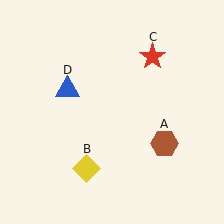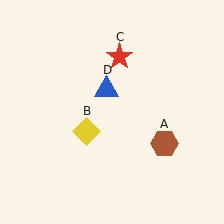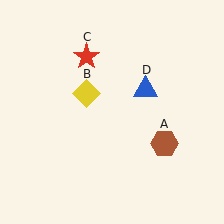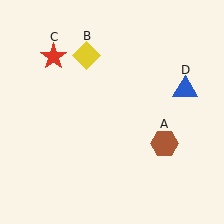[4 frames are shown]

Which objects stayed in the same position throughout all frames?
Brown hexagon (object A) remained stationary.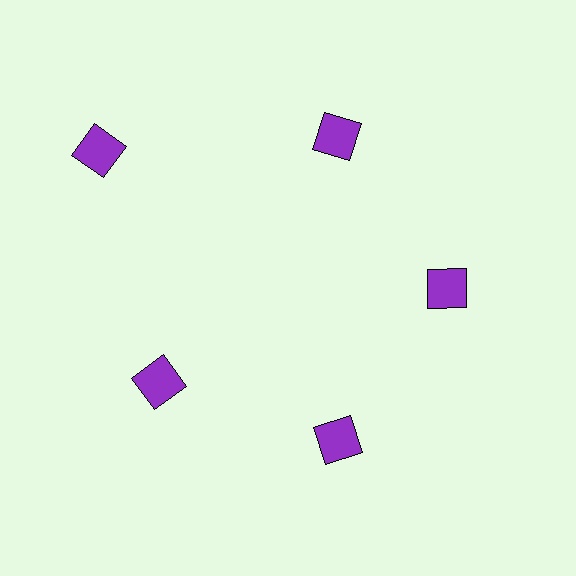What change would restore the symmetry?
The symmetry would be restored by moving it inward, back onto the ring so that all 5 squares sit at equal angles and equal distance from the center.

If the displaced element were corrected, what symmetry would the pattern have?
It would have 5-fold rotational symmetry — the pattern would map onto itself every 72 degrees.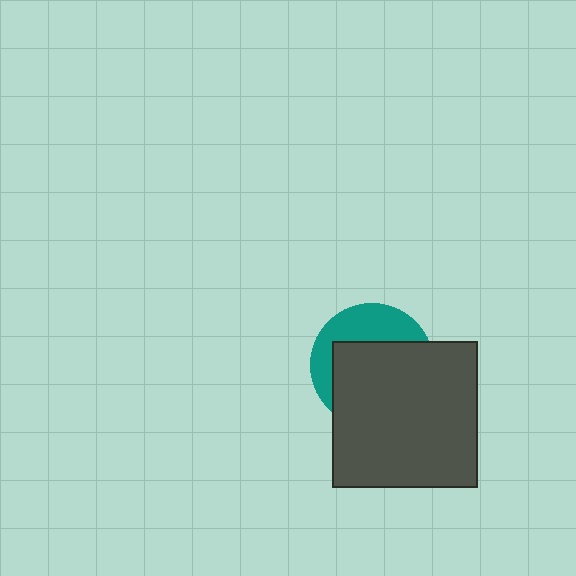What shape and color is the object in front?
The object in front is a dark gray square.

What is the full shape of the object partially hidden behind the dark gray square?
The partially hidden object is a teal circle.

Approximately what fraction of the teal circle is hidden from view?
Roughly 64% of the teal circle is hidden behind the dark gray square.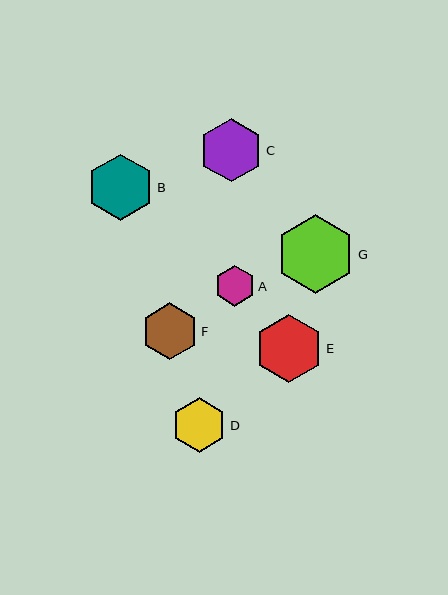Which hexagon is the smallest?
Hexagon A is the smallest with a size of approximately 41 pixels.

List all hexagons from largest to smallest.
From largest to smallest: G, E, B, C, F, D, A.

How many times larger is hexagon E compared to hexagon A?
Hexagon E is approximately 1.7 times the size of hexagon A.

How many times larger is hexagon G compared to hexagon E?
Hexagon G is approximately 1.1 times the size of hexagon E.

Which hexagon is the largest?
Hexagon G is the largest with a size of approximately 78 pixels.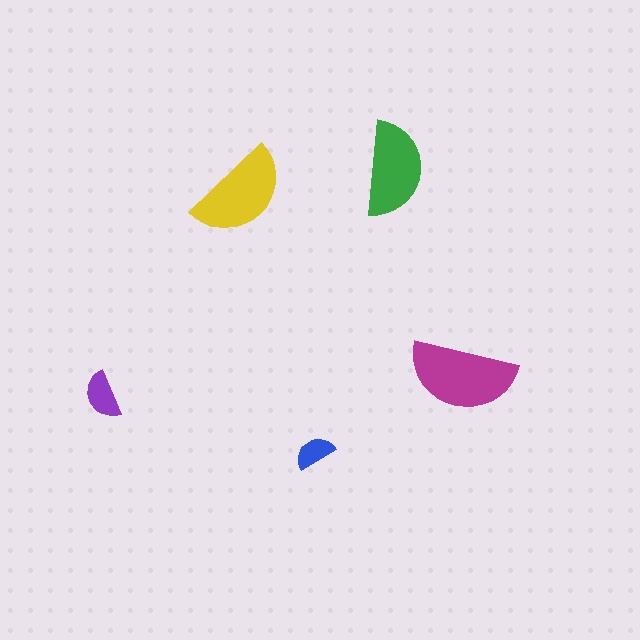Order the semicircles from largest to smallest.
the magenta one, the yellow one, the green one, the purple one, the blue one.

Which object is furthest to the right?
The magenta semicircle is rightmost.